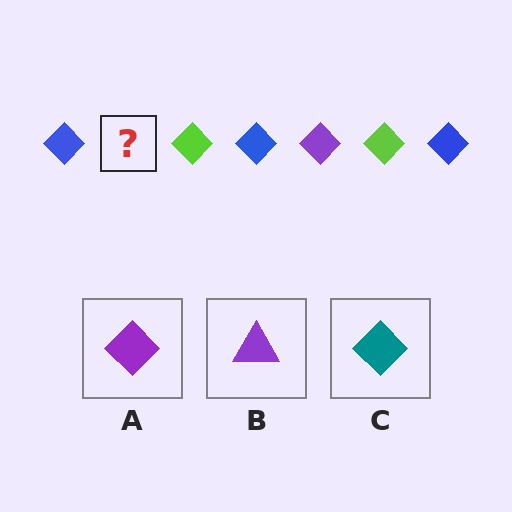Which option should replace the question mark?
Option A.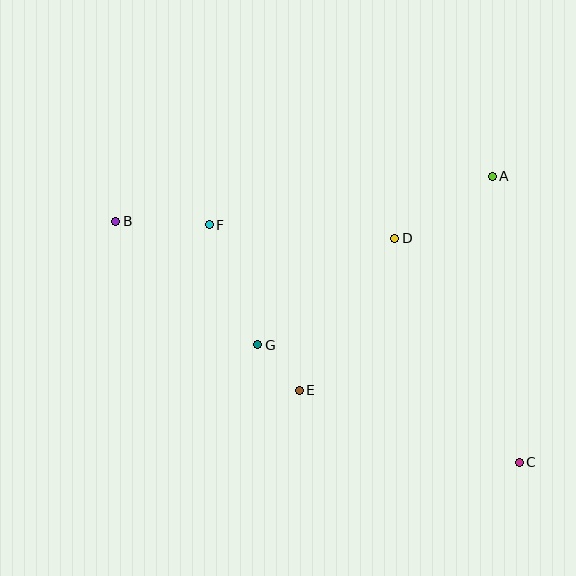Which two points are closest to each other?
Points E and G are closest to each other.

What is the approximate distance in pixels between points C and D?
The distance between C and D is approximately 256 pixels.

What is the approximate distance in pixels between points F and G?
The distance between F and G is approximately 129 pixels.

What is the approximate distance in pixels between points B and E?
The distance between B and E is approximately 249 pixels.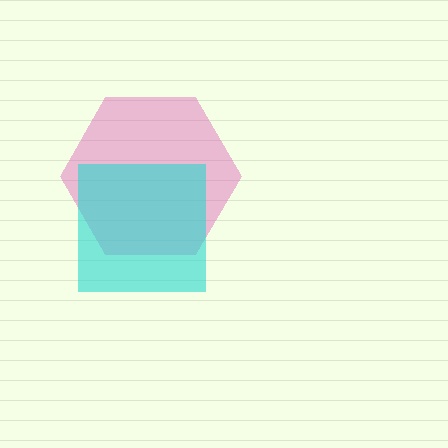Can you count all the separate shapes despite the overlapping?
Yes, there are 2 separate shapes.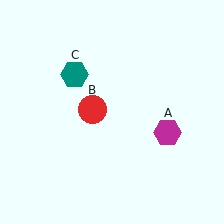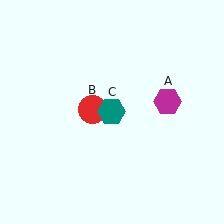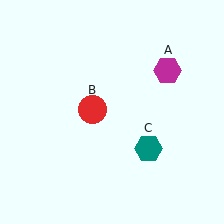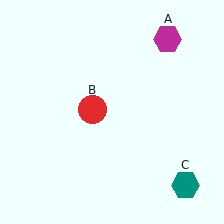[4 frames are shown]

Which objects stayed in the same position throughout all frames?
Red circle (object B) remained stationary.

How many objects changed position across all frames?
2 objects changed position: magenta hexagon (object A), teal hexagon (object C).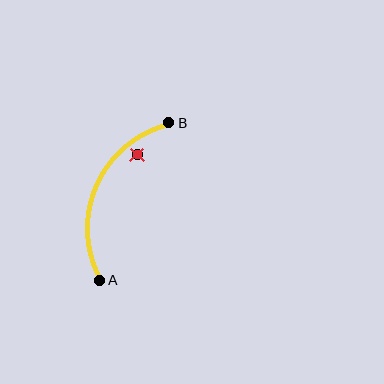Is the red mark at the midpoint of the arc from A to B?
No — the red mark does not lie on the arc at all. It sits slightly inside the curve.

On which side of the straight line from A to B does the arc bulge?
The arc bulges to the left of the straight line connecting A and B.